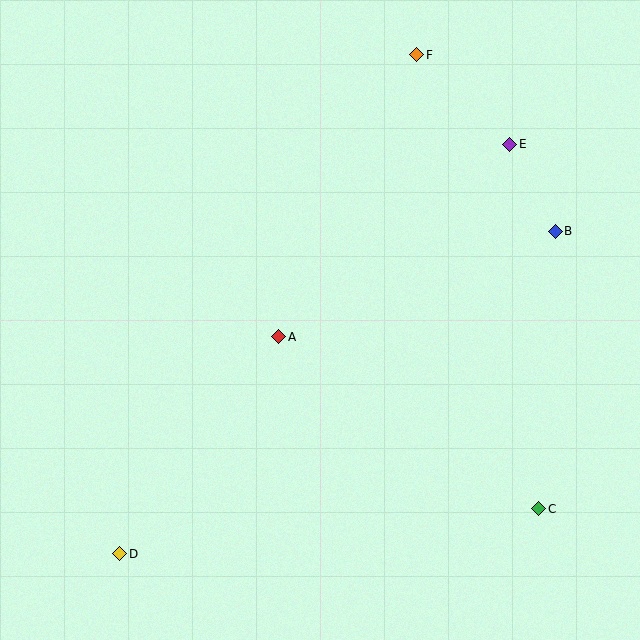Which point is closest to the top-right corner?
Point E is closest to the top-right corner.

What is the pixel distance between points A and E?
The distance between A and E is 301 pixels.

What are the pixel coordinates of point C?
Point C is at (539, 509).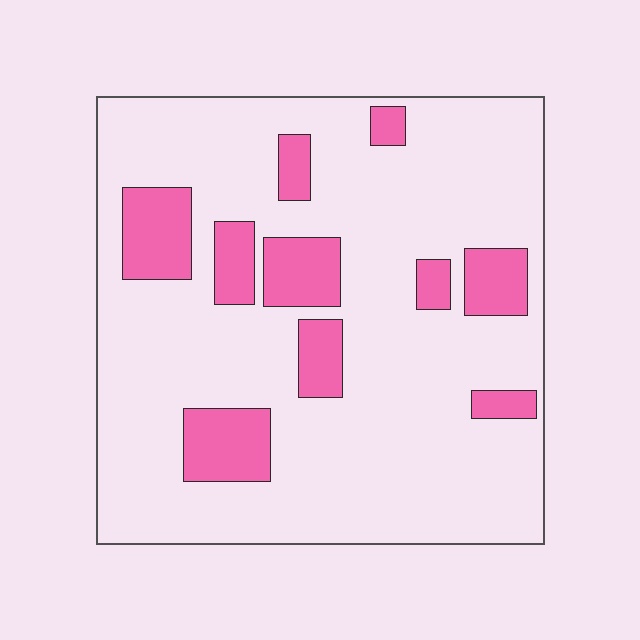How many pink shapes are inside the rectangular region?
10.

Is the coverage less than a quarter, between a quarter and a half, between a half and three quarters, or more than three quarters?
Less than a quarter.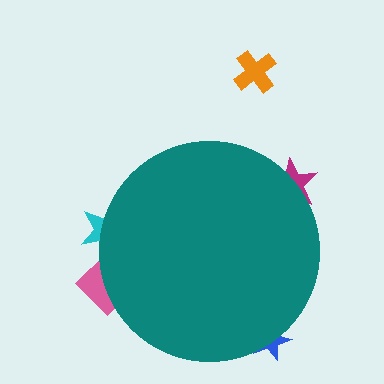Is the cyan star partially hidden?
Yes, the cyan star is partially hidden behind the teal circle.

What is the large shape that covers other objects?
A teal circle.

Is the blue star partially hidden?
Yes, the blue star is partially hidden behind the teal circle.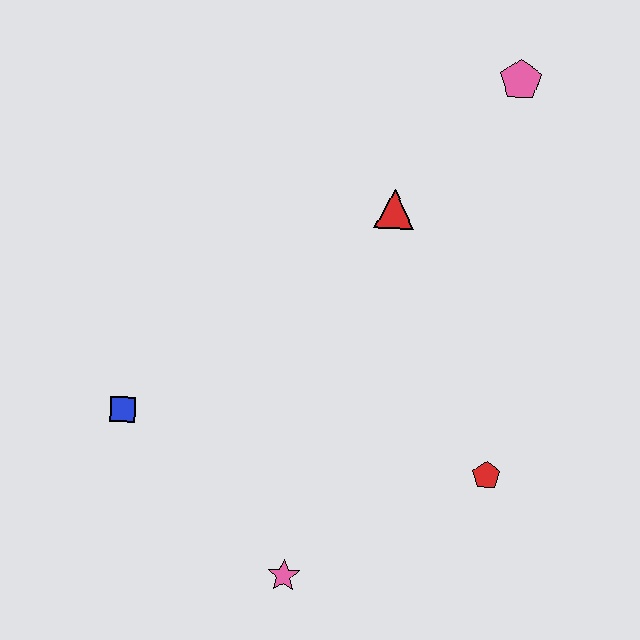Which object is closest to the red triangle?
The pink pentagon is closest to the red triangle.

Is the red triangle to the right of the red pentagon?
No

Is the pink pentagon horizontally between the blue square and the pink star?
No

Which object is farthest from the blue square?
The pink pentagon is farthest from the blue square.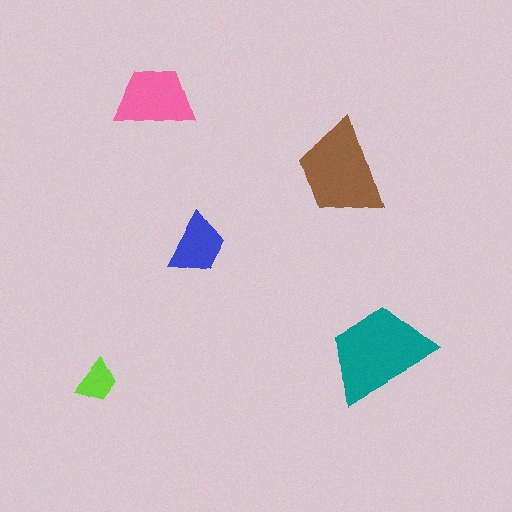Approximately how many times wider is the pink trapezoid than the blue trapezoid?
About 1.5 times wider.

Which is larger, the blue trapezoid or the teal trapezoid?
The teal one.